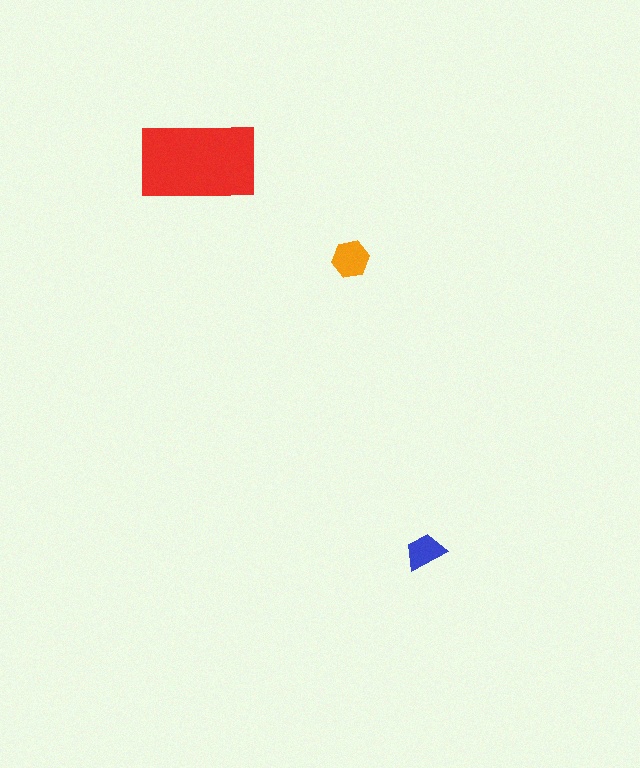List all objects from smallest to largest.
The blue trapezoid, the orange hexagon, the red rectangle.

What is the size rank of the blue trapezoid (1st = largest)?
3rd.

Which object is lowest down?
The blue trapezoid is bottommost.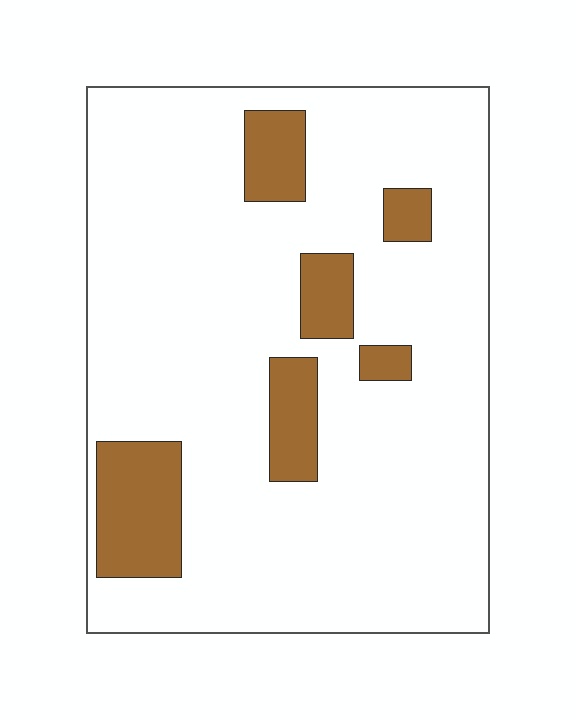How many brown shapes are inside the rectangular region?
6.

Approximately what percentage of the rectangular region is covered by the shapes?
Approximately 15%.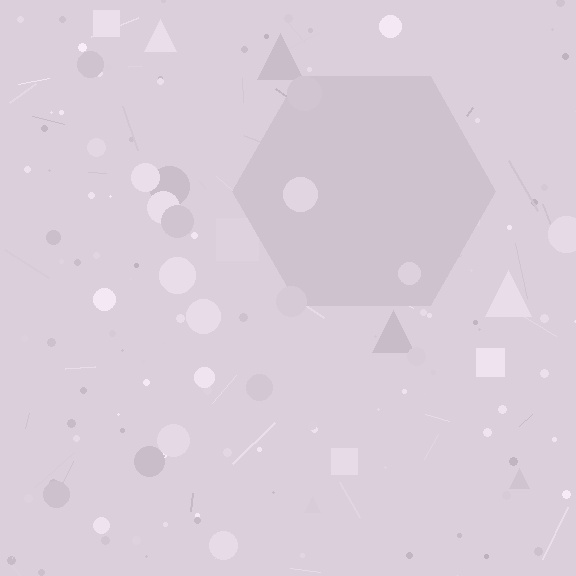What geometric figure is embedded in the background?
A hexagon is embedded in the background.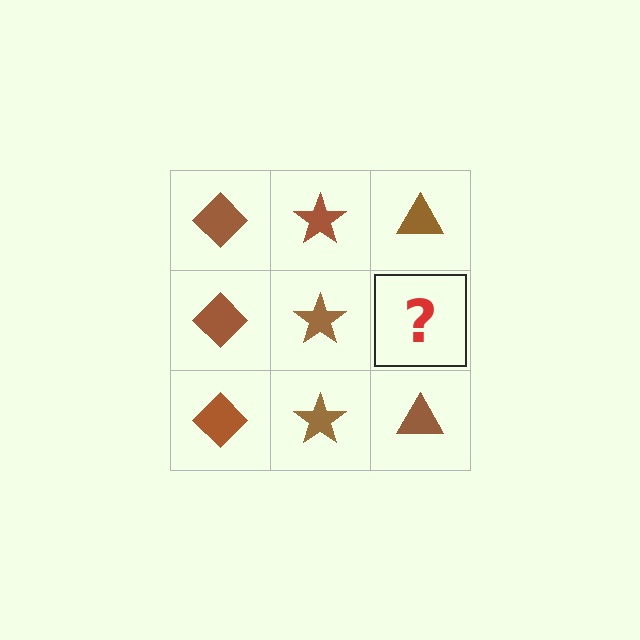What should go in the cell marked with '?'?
The missing cell should contain a brown triangle.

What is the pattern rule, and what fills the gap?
The rule is that each column has a consistent shape. The gap should be filled with a brown triangle.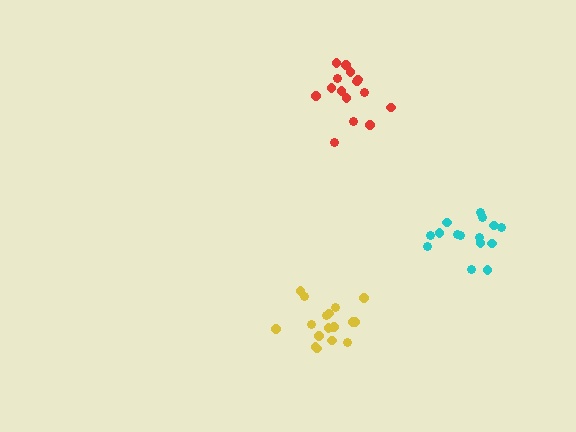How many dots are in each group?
Group 1: 18 dots, Group 2: 15 dots, Group 3: 15 dots (48 total).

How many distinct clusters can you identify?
There are 3 distinct clusters.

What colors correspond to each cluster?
The clusters are colored: yellow, red, cyan.